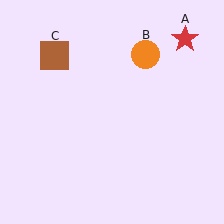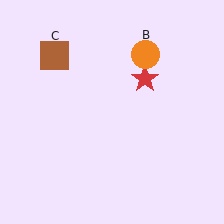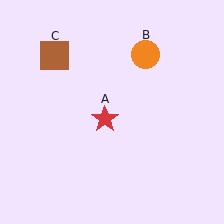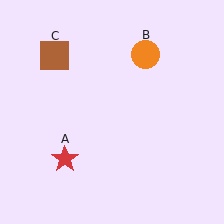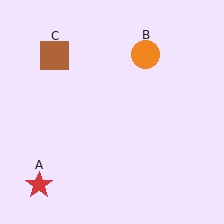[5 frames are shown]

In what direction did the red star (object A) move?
The red star (object A) moved down and to the left.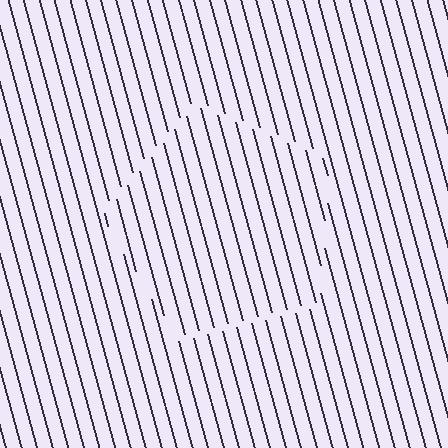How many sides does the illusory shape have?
5 sides — the line-ends trace a pentagon.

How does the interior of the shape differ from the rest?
The interior of the shape contains the same grating, shifted by half a period — the contour is defined by the phase discontinuity where line-ends from the inner and outer gratings abut.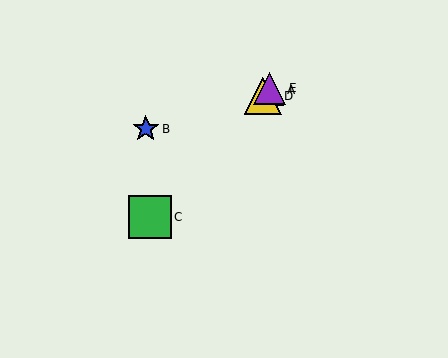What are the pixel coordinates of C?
Object C is at (150, 217).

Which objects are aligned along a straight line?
Objects A, C, D, E are aligned along a straight line.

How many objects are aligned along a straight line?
4 objects (A, C, D, E) are aligned along a straight line.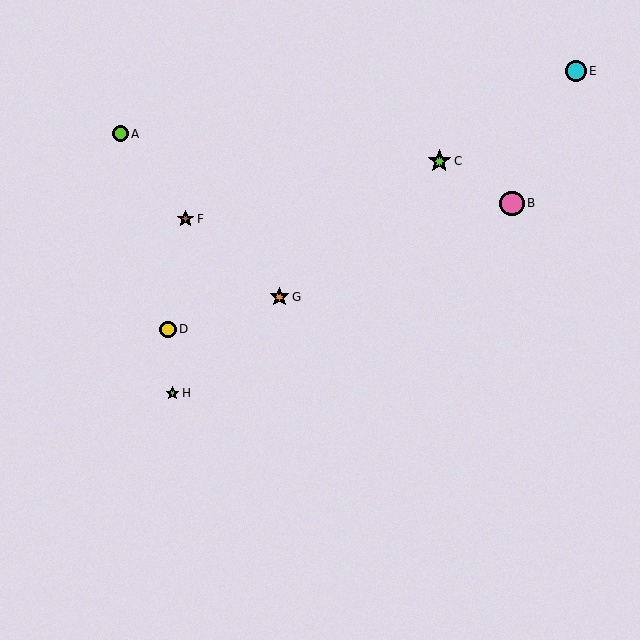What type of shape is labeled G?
Shape G is an orange star.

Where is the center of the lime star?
The center of the lime star is at (172, 393).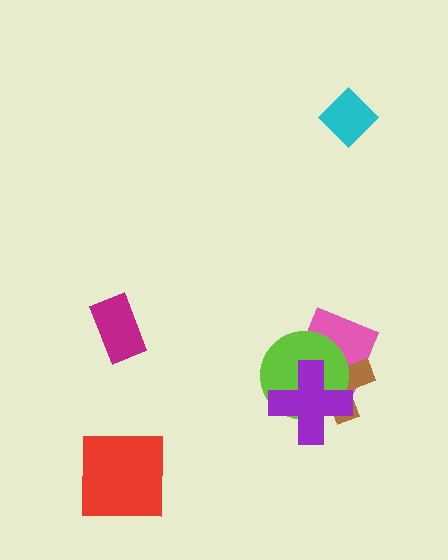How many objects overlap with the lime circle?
3 objects overlap with the lime circle.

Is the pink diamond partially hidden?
Yes, it is partially covered by another shape.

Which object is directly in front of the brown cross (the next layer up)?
The lime circle is directly in front of the brown cross.